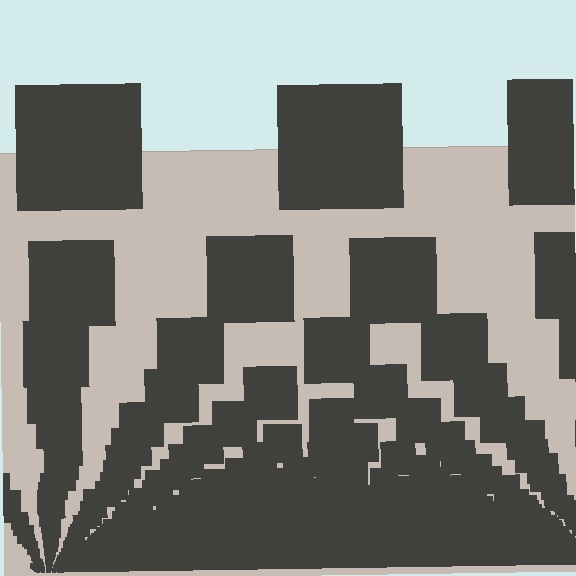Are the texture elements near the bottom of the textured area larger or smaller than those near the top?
Smaller. The gradient is inverted — elements near the bottom are smaller and denser.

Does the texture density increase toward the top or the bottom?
Density increases toward the bottom.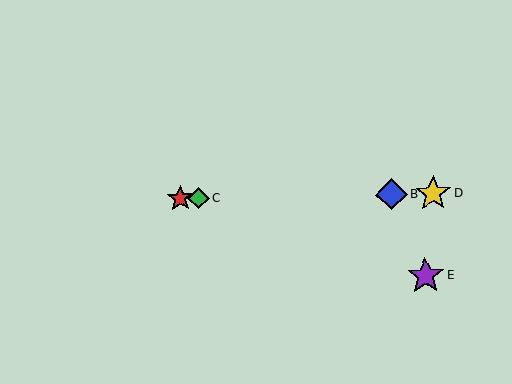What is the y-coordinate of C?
Object C is at y≈198.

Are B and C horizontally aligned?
Yes, both are at y≈194.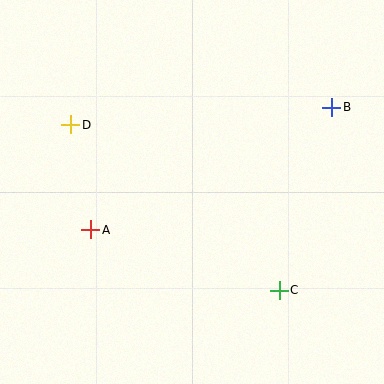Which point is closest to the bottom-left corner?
Point A is closest to the bottom-left corner.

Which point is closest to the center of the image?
Point A at (91, 230) is closest to the center.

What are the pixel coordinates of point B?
Point B is at (332, 107).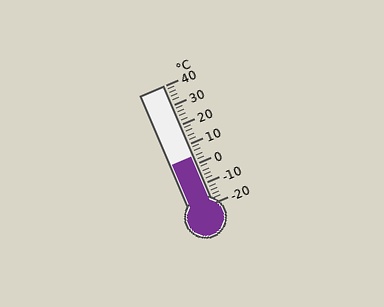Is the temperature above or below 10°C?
The temperature is below 10°C.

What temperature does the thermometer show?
The thermometer shows approximately 4°C.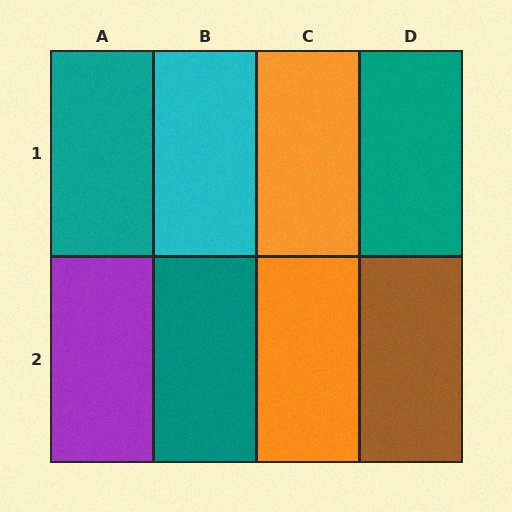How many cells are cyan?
1 cell is cyan.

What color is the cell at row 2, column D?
Brown.